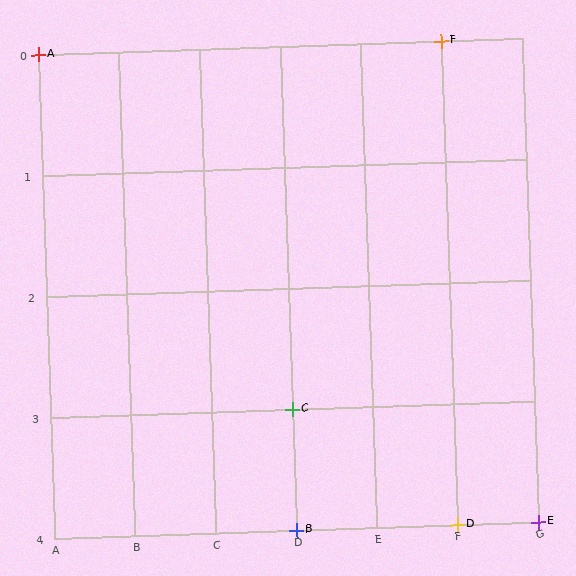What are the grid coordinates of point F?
Point F is at grid coordinates (F, 0).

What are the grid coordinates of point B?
Point B is at grid coordinates (D, 4).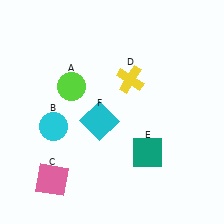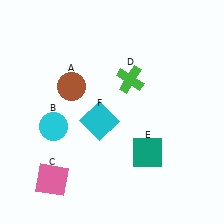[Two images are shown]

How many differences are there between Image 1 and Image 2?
There are 2 differences between the two images.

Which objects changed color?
A changed from lime to brown. D changed from yellow to green.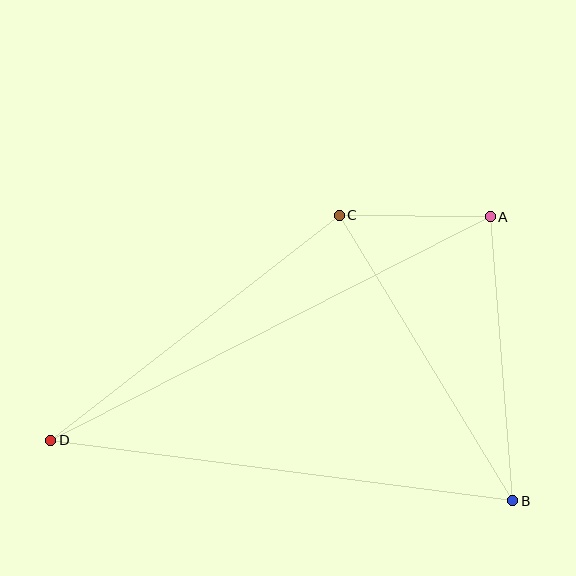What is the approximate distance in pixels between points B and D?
The distance between B and D is approximately 466 pixels.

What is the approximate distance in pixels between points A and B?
The distance between A and B is approximately 285 pixels.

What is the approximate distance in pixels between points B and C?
The distance between B and C is approximately 334 pixels.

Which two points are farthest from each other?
Points A and D are farthest from each other.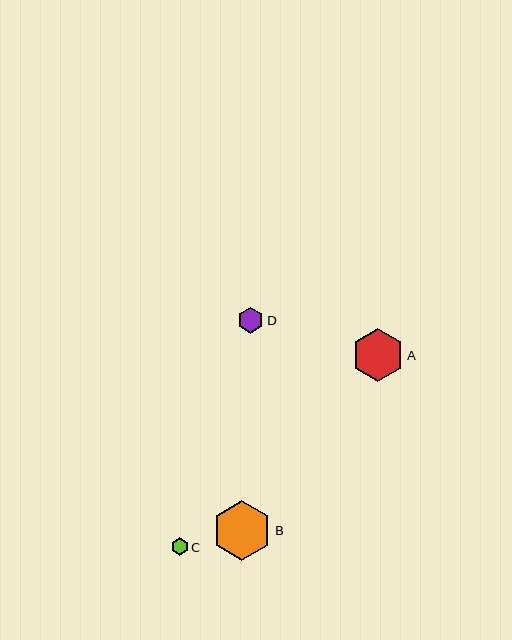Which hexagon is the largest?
Hexagon B is the largest with a size of approximately 60 pixels.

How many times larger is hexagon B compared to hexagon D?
Hexagon B is approximately 2.3 times the size of hexagon D.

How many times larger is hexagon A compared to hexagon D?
Hexagon A is approximately 2.1 times the size of hexagon D.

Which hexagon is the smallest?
Hexagon C is the smallest with a size of approximately 17 pixels.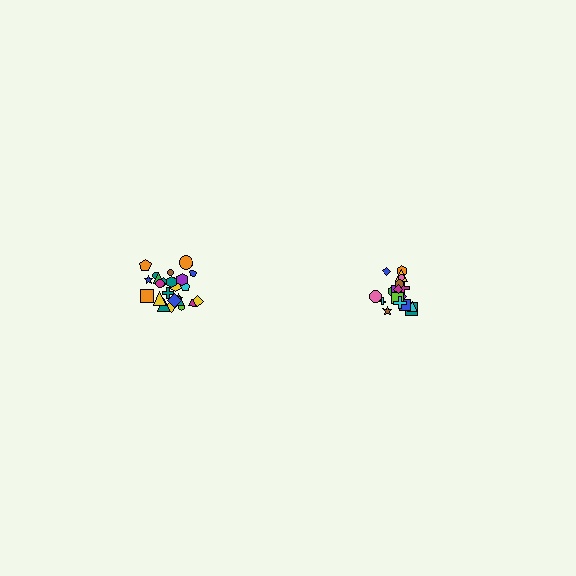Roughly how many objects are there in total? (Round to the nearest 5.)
Roughly 45 objects in total.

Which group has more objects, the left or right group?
The left group.